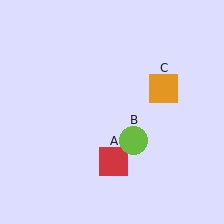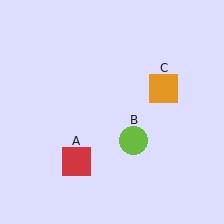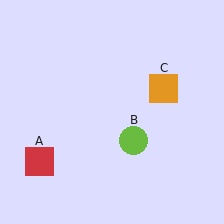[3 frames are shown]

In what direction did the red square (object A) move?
The red square (object A) moved left.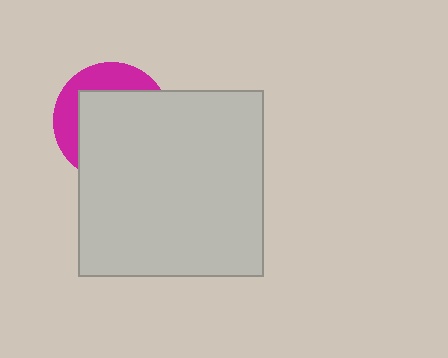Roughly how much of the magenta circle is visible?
A small part of it is visible (roughly 32%).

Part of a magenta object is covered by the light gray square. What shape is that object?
It is a circle.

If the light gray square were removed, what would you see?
You would see the complete magenta circle.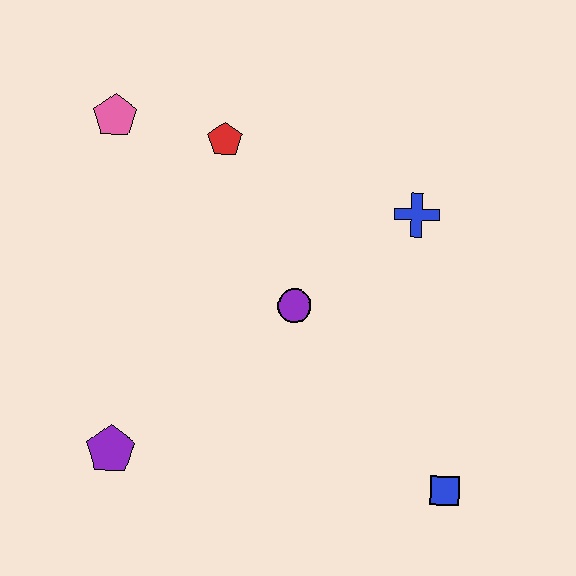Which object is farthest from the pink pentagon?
The blue square is farthest from the pink pentagon.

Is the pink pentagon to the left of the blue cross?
Yes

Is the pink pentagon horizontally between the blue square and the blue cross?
No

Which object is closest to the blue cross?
The purple circle is closest to the blue cross.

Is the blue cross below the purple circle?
No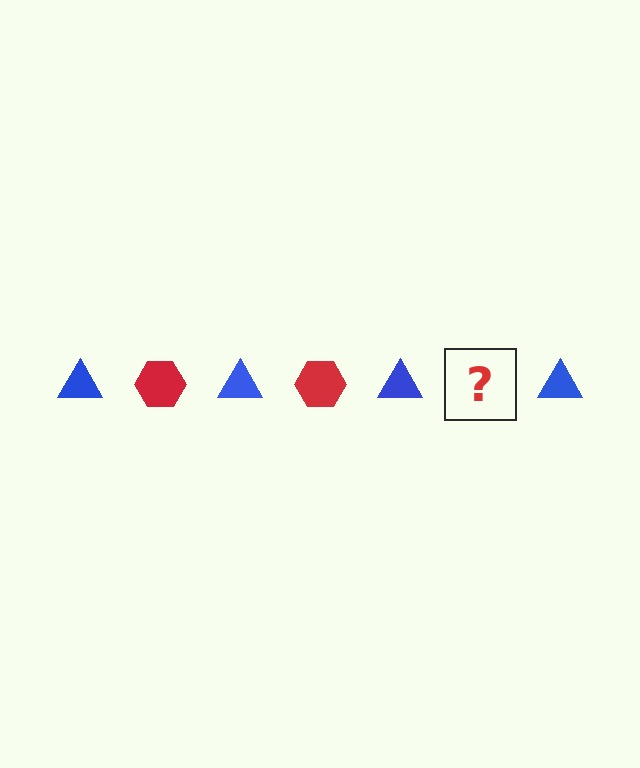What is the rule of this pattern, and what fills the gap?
The rule is that the pattern alternates between blue triangle and red hexagon. The gap should be filled with a red hexagon.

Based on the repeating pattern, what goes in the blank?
The blank should be a red hexagon.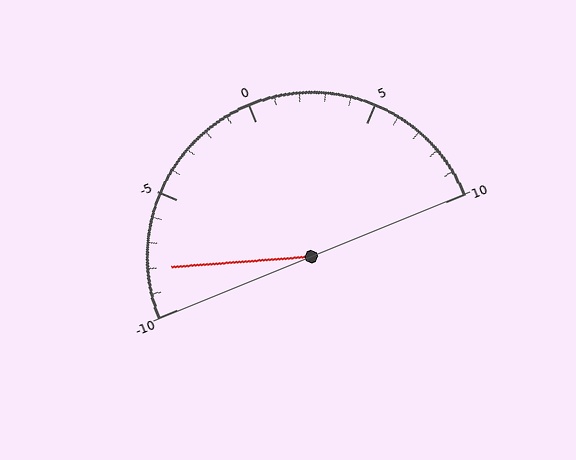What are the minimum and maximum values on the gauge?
The gauge ranges from -10 to 10.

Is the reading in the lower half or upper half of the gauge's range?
The reading is in the lower half of the range (-10 to 10).